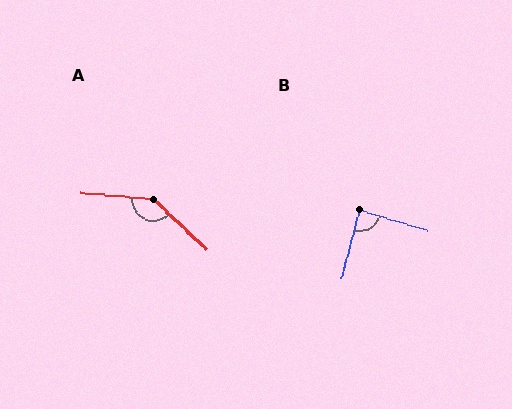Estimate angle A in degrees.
Approximately 142 degrees.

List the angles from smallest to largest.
B (88°), A (142°).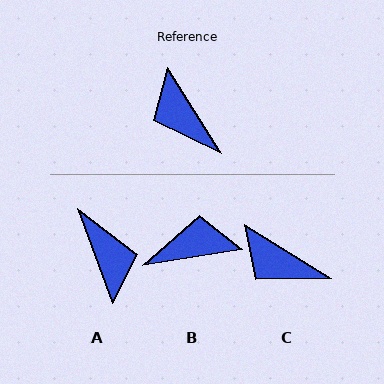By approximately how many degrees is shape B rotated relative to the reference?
Approximately 113 degrees clockwise.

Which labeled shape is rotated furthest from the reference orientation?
A, about 168 degrees away.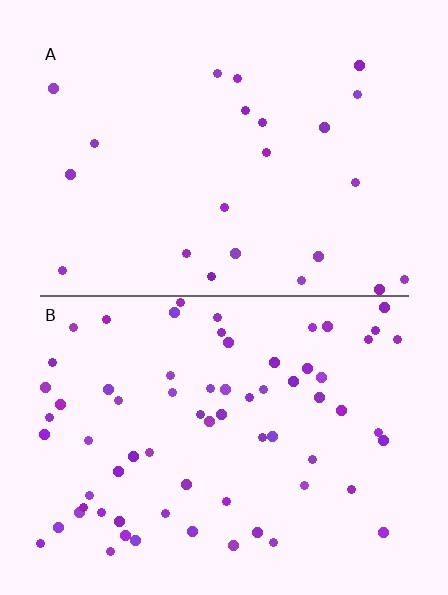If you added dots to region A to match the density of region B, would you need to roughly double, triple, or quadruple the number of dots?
Approximately triple.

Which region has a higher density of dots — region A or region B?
B (the bottom).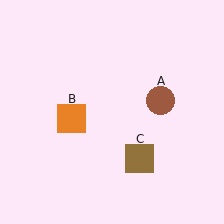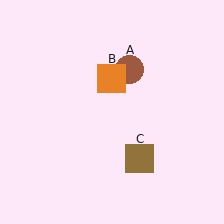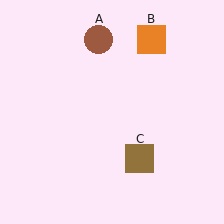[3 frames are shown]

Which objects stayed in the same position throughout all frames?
Brown square (object C) remained stationary.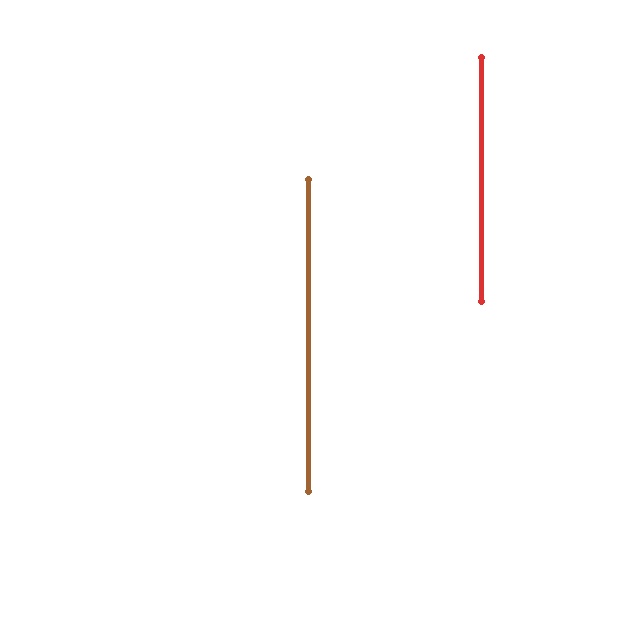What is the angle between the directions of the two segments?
Approximately 0 degrees.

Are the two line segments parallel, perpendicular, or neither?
Parallel — their directions differ by only 0.0°.